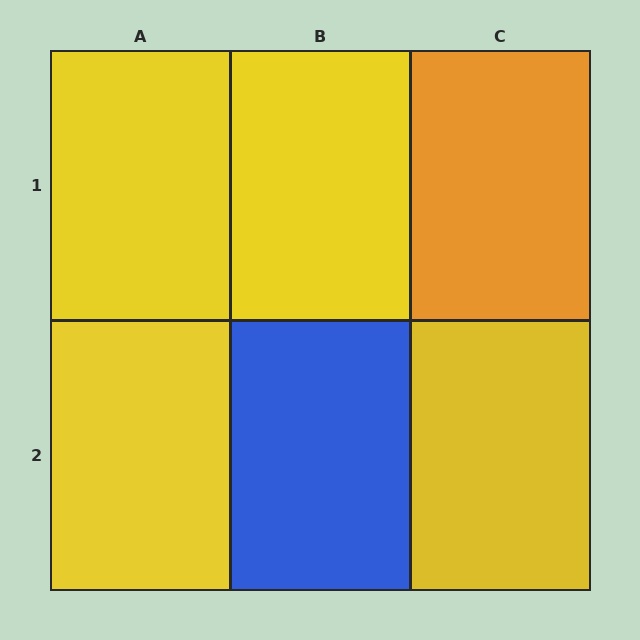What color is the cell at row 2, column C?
Yellow.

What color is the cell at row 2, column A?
Yellow.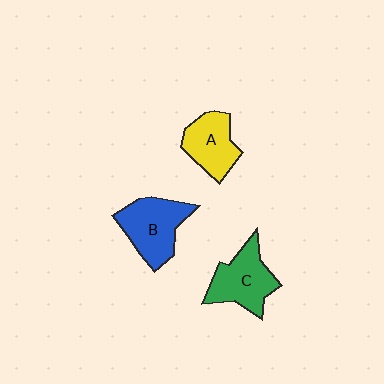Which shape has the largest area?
Shape B (blue).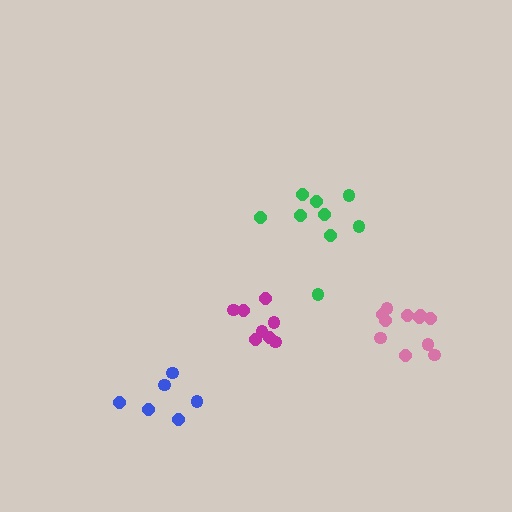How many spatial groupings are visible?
There are 4 spatial groupings.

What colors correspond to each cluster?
The clusters are colored: green, pink, blue, magenta.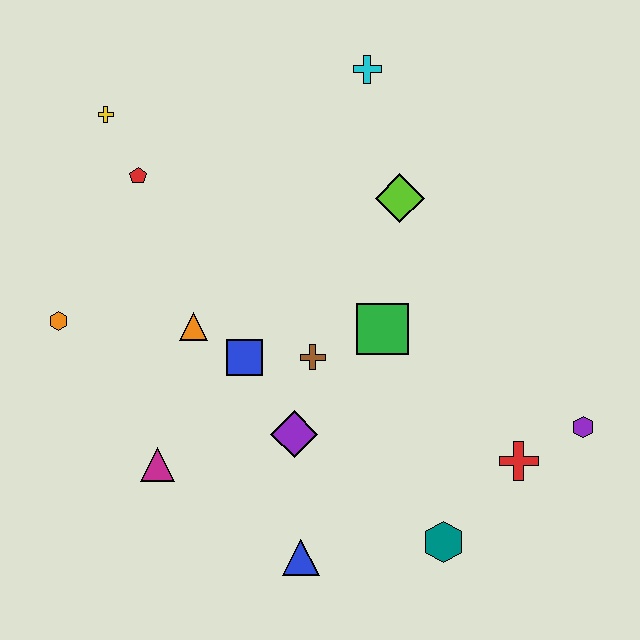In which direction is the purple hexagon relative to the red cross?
The purple hexagon is to the right of the red cross.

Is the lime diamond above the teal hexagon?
Yes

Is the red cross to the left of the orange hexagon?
No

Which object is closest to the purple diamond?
The brown cross is closest to the purple diamond.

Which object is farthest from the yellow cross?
The purple hexagon is farthest from the yellow cross.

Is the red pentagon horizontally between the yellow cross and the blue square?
Yes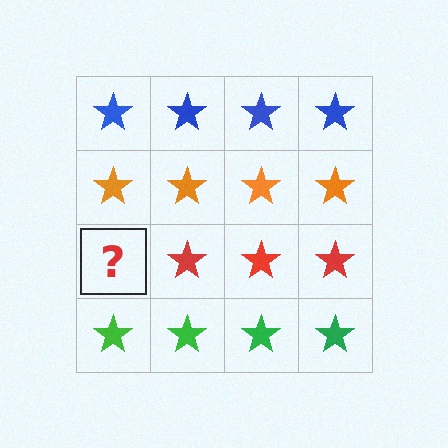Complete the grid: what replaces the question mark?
The question mark should be replaced with a red star.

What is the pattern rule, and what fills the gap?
The rule is that each row has a consistent color. The gap should be filled with a red star.